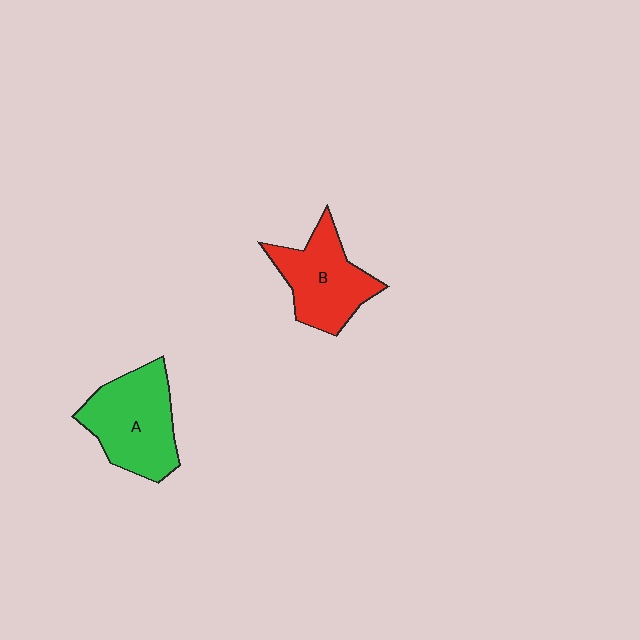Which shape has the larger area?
Shape A (green).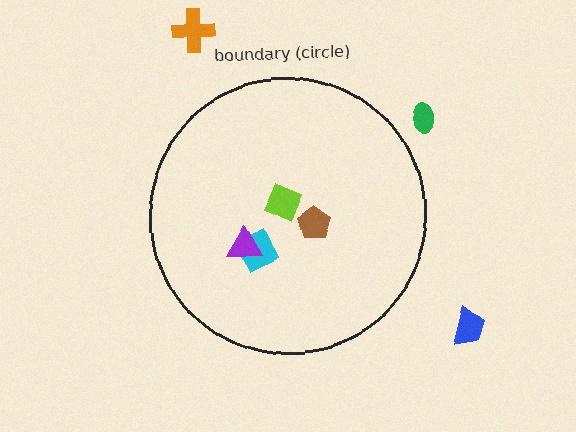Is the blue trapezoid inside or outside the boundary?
Outside.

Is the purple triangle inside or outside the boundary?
Inside.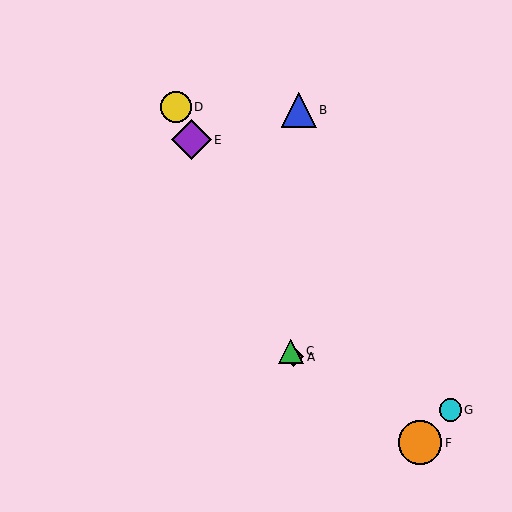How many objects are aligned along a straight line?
4 objects (A, C, D, E) are aligned along a straight line.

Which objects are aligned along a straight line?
Objects A, C, D, E are aligned along a straight line.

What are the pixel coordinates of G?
Object G is at (450, 410).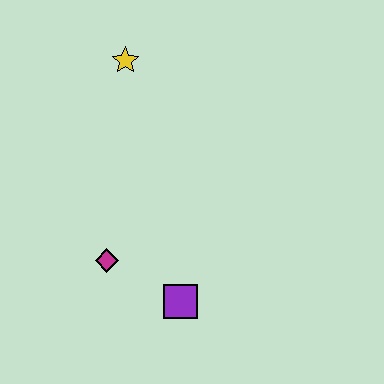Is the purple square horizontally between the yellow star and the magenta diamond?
No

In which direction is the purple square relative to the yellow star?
The purple square is below the yellow star.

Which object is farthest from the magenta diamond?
The yellow star is farthest from the magenta diamond.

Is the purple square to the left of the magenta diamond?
No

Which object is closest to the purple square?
The magenta diamond is closest to the purple square.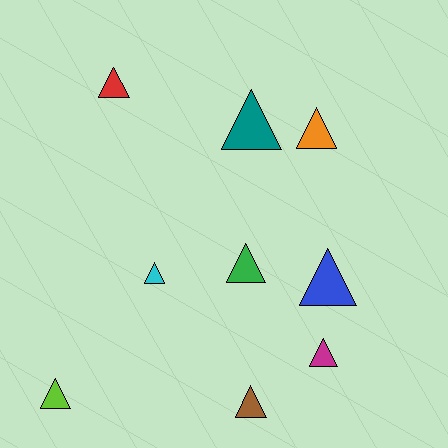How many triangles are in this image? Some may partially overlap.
There are 9 triangles.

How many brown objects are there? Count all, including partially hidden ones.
There is 1 brown object.